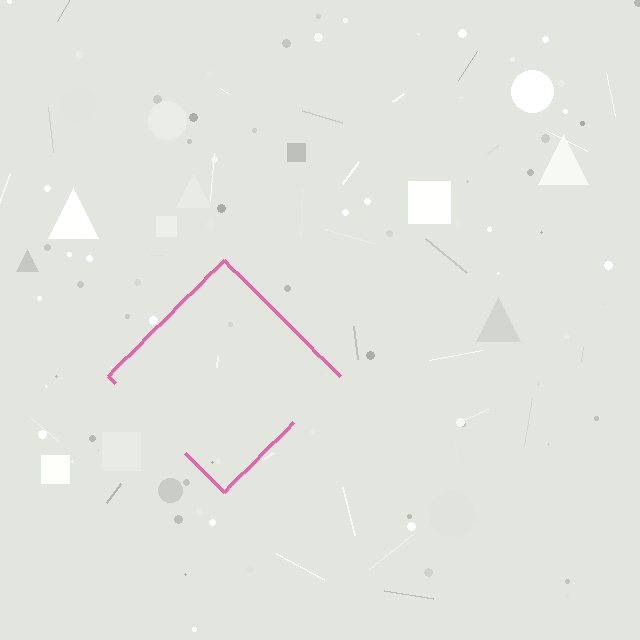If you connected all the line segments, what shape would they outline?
They would outline a diamond.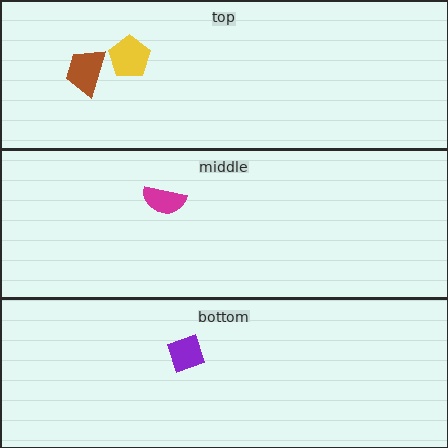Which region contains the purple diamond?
The bottom region.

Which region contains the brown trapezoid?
The top region.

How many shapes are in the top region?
2.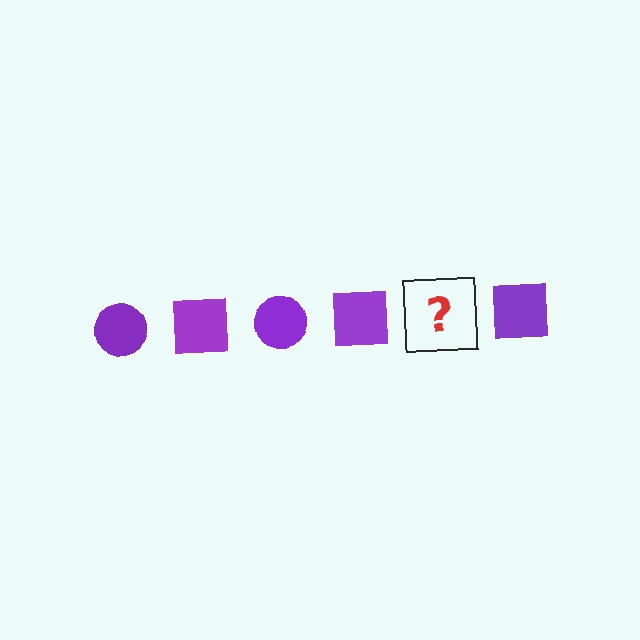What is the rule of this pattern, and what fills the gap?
The rule is that the pattern cycles through circle, square shapes in purple. The gap should be filled with a purple circle.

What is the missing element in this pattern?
The missing element is a purple circle.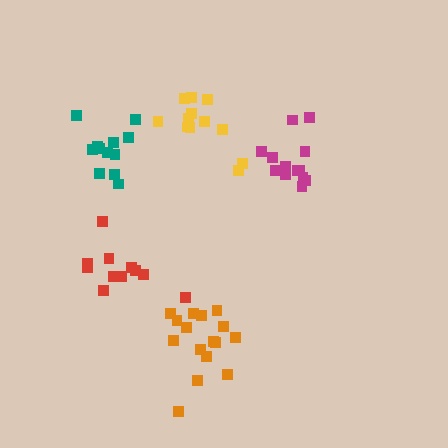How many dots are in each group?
Group 1: 13 dots, Group 2: 12 dots, Group 3: 12 dots, Group 4: 11 dots, Group 5: 16 dots (64 total).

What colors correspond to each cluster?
The clusters are colored: magenta, teal, yellow, red, orange.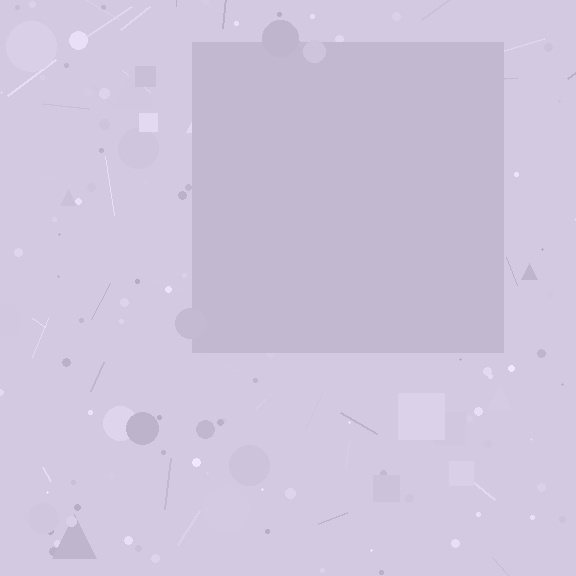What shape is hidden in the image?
A square is hidden in the image.